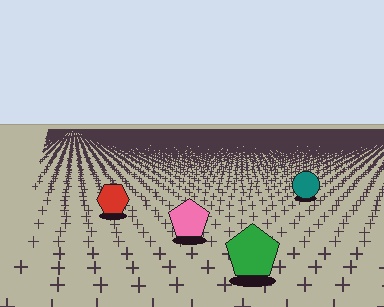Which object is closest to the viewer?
The green pentagon is closest. The texture marks near it are larger and more spread out.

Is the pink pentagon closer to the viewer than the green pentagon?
No. The green pentagon is closer — you can tell from the texture gradient: the ground texture is coarser near it.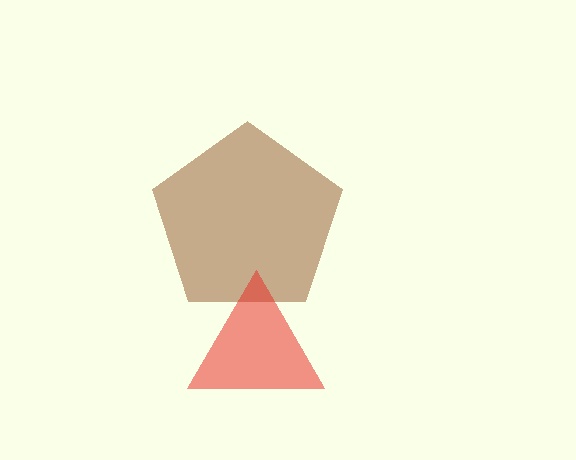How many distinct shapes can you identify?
There are 2 distinct shapes: a brown pentagon, a red triangle.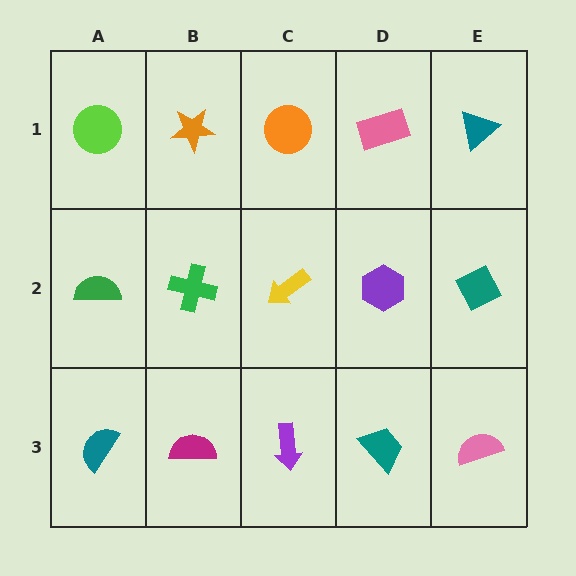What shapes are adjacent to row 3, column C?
A yellow arrow (row 2, column C), a magenta semicircle (row 3, column B), a teal trapezoid (row 3, column D).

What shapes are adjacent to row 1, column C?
A yellow arrow (row 2, column C), an orange star (row 1, column B), a pink rectangle (row 1, column D).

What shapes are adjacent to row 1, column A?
A green semicircle (row 2, column A), an orange star (row 1, column B).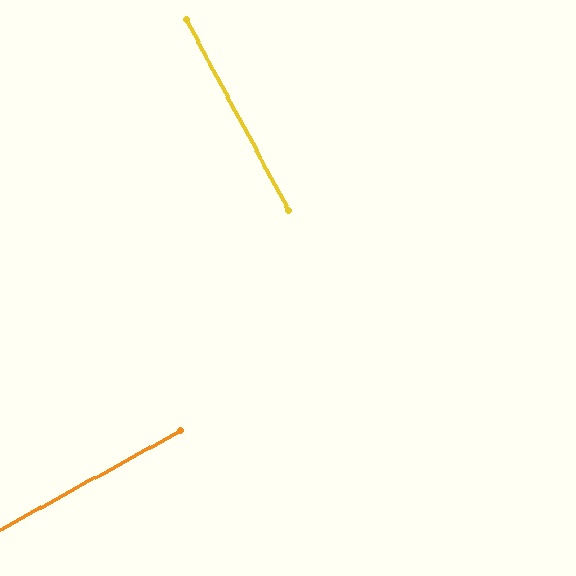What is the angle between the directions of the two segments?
Approximately 90 degrees.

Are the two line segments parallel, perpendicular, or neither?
Perpendicular — they meet at approximately 90°.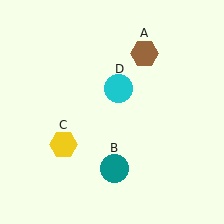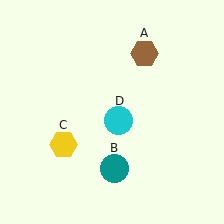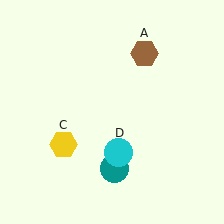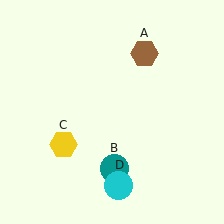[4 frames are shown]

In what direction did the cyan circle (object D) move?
The cyan circle (object D) moved down.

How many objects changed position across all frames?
1 object changed position: cyan circle (object D).